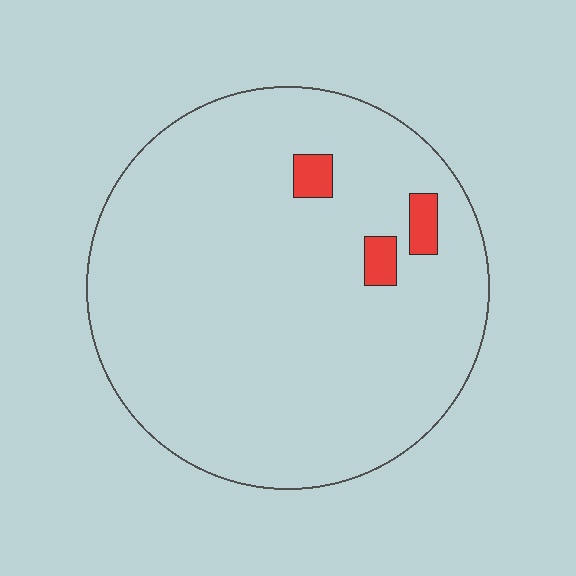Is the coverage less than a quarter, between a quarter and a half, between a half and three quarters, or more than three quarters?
Less than a quarter.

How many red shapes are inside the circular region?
3.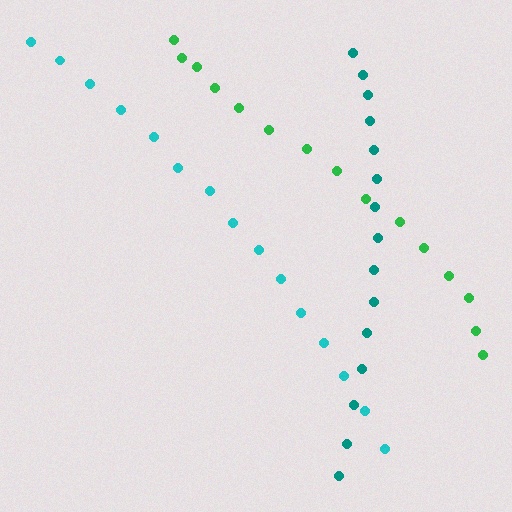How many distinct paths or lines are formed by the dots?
There are 3 distinct paths.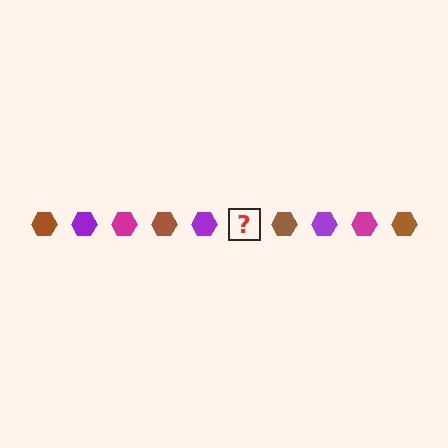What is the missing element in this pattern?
The missing element is a magenta hexagon.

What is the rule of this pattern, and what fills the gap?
The rule is that the pattern cycles through brown, purple, magenta hexagons. The gap should be filled with a magenta hexagon.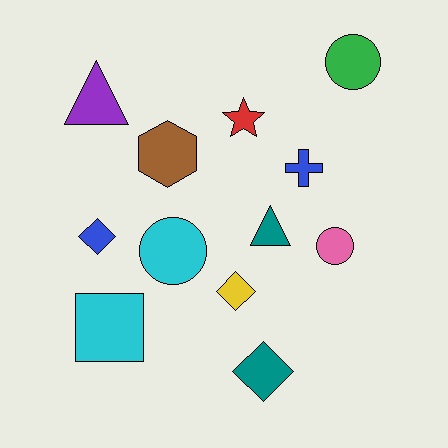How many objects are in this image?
There are 12 objects.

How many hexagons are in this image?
There is 1 hexagon.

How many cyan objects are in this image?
There are 2 cyan objects.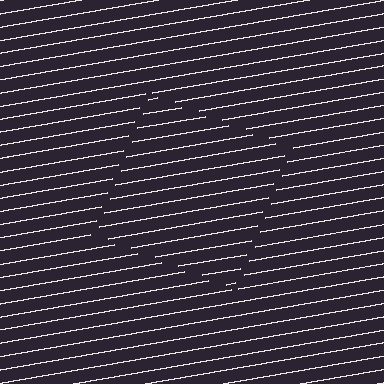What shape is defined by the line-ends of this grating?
An illusory square. The interior of the shape contains the same grating, shifted by half a period — the contour is defined by the phase discontinuity where line-ends from the inner and outer gratings abut.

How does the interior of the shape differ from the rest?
The interior of the shape contains the same grating, shifted by half a period — the contour is defined by the phase discontinuity where line-ends from the inner and outer gratings abut.